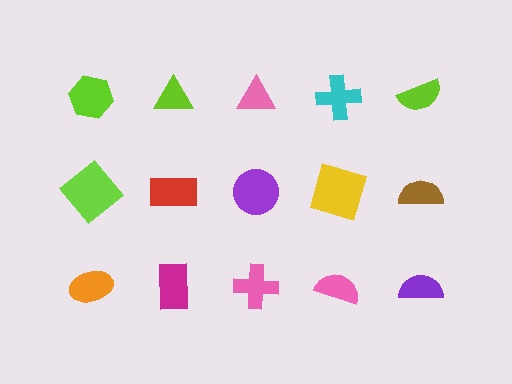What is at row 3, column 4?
A pink semicircle.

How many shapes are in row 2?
5 shapes.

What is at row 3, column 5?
A purple semicircle.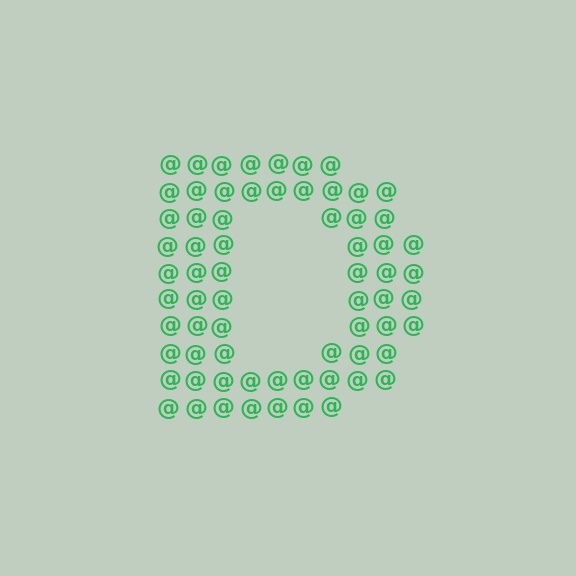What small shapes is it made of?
It is made of small at signs.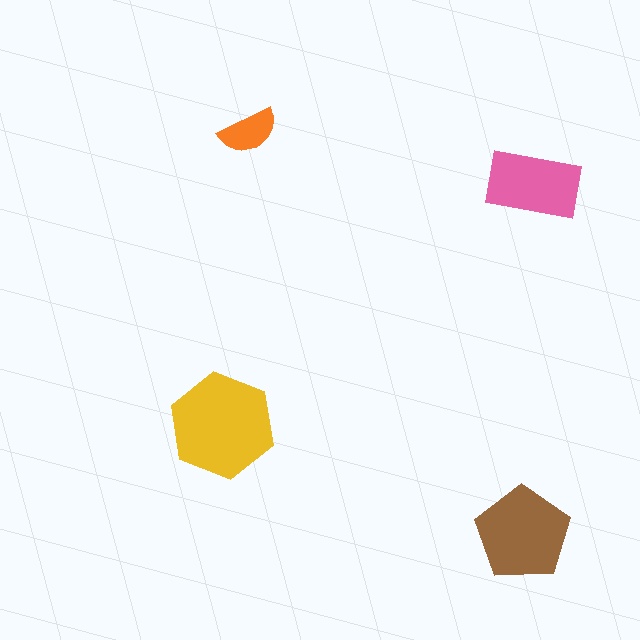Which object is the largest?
The yellow hexagon.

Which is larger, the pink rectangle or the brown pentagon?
The brown pentagon.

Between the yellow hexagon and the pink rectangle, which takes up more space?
The yellow hexagon.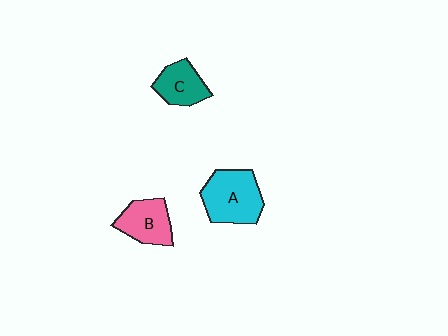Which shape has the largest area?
Shape A (cyan).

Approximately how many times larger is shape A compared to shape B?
Approximately 1.3 times.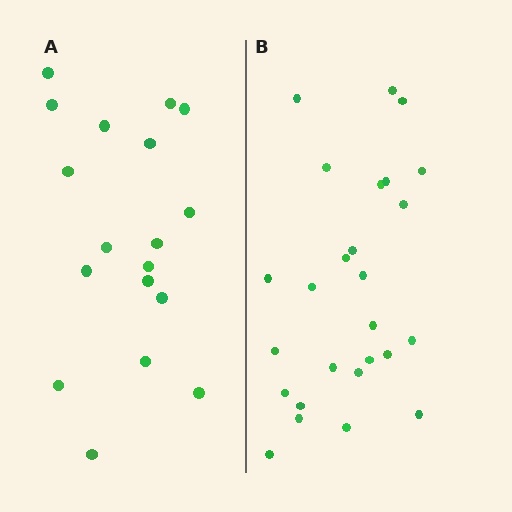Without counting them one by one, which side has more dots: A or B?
Region B (the right region) has more dots.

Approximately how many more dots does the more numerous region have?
Region B has roughly 8 or so more dots than region A.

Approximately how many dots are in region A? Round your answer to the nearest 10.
About 20 dots. (The exact count is 18, which rounds to 20.)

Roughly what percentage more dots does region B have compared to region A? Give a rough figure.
About 45% more.